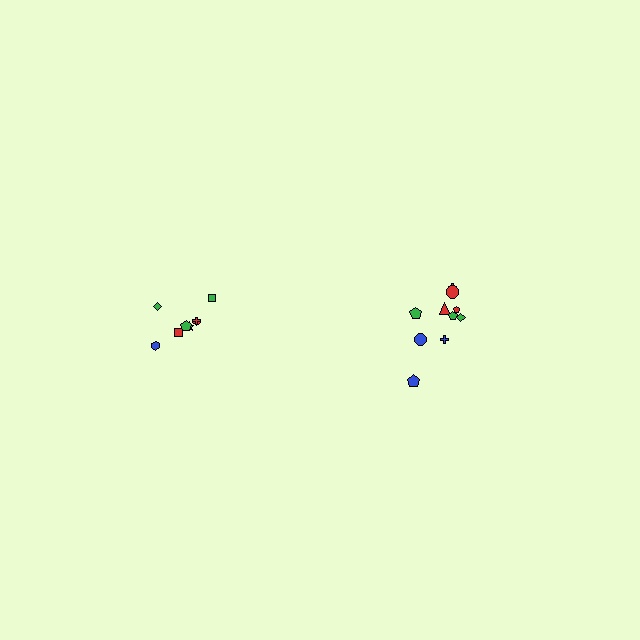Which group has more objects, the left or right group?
The right group.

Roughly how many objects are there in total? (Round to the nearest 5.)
Roughly 20 objects in total.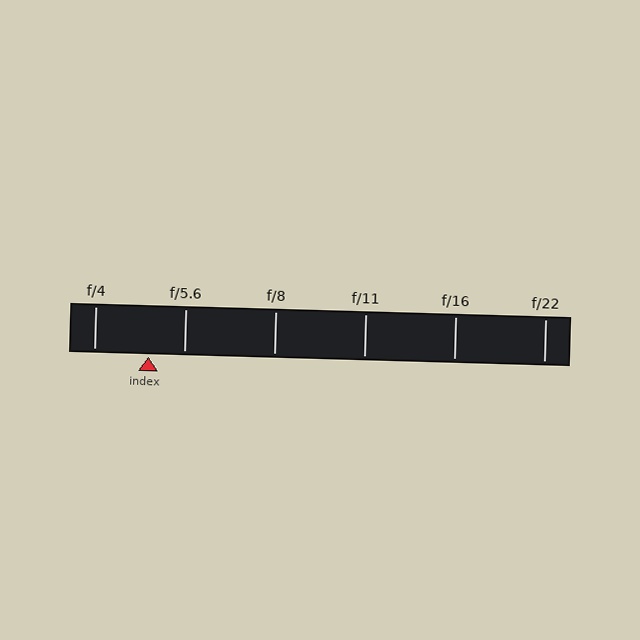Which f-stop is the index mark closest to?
The index mark is closest to f/5.6.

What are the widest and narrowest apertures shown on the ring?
The widest aperture shown is f/4 and the narrowest is f/22.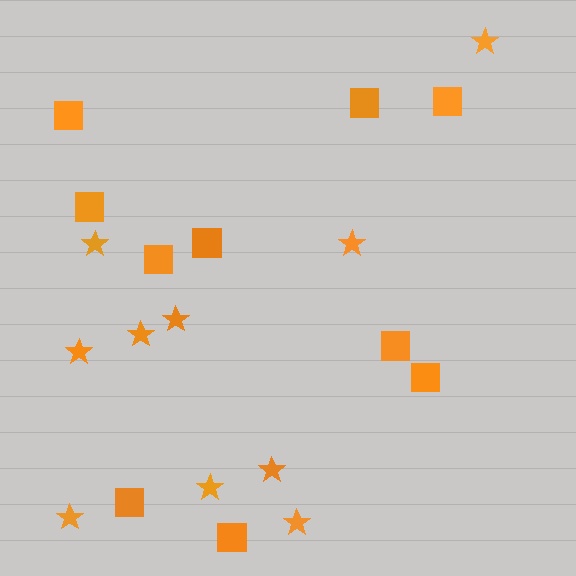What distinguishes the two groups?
There are 2 groups: one group of squares (10) and one group of stars (10).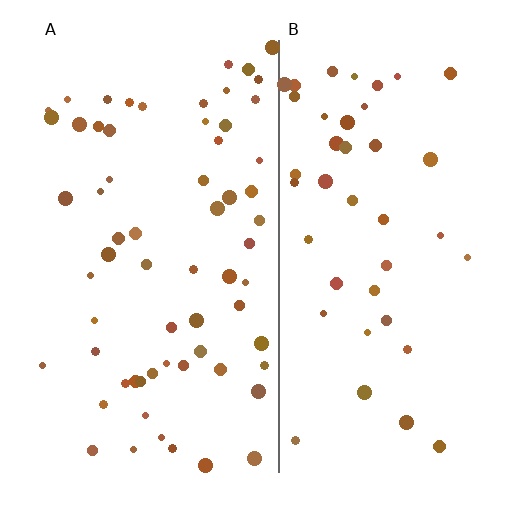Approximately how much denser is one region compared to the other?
Approximately 1.5× — region A over region B.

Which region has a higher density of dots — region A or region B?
A (the left).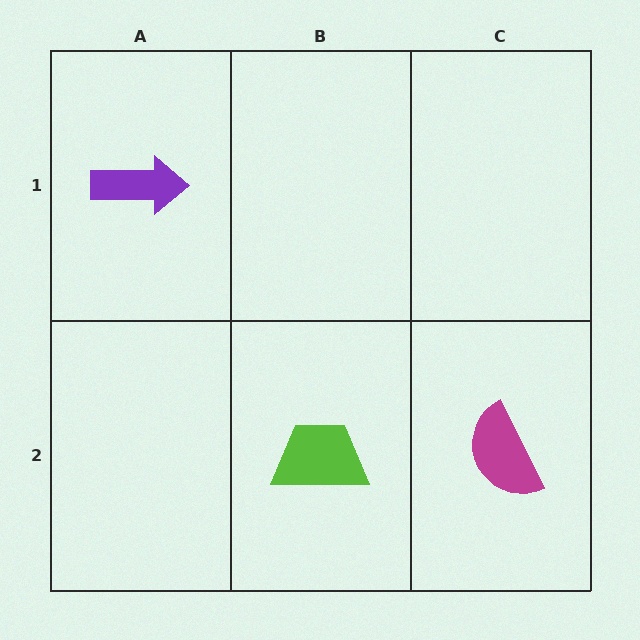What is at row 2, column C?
A magenta semicircle.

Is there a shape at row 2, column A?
No, that cell is empty.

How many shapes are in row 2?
2 shapes.